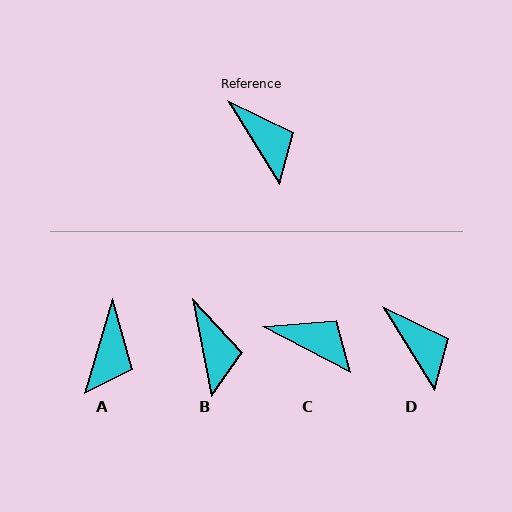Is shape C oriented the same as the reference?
No, it is off by about 31 degrees.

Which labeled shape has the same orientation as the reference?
D.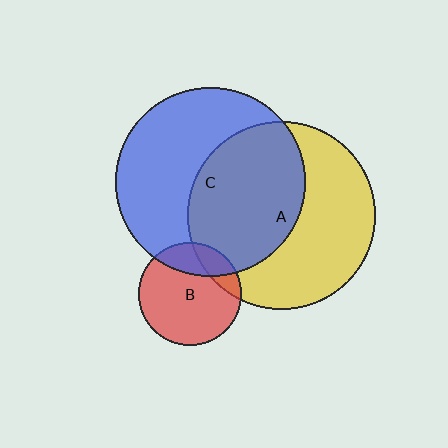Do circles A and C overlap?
Yes.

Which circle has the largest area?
Circle C (blue).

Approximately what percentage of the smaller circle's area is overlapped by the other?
Approximately 50%.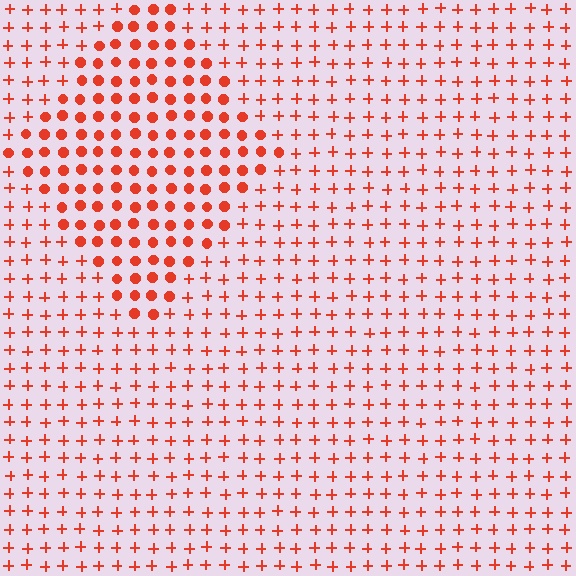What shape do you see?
I see a diamond.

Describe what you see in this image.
The image is filled with small red elements arranged in a uniform grid. A diamond-shaped region contains circles, while the surrounding area contains plus signs. The boundary is defined purely by the change in element shape.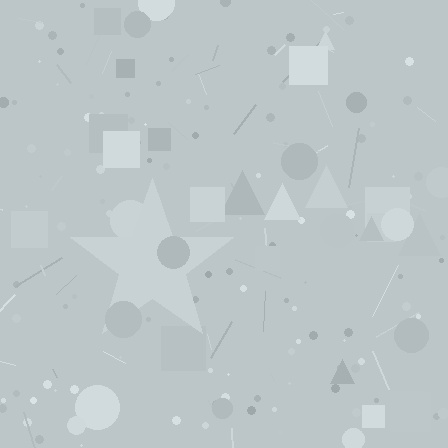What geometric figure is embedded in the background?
A star is embedded in the background.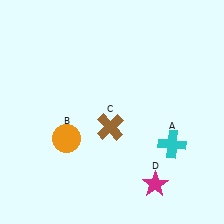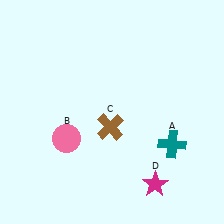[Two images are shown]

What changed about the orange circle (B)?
In Image 1, B is orange. In Image 2, it changed to pink.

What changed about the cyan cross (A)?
In Image 1, A is cyan. In Image 2, it changed to teal.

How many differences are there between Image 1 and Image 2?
There are 2 differences between the two images.